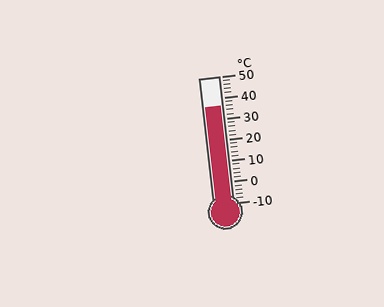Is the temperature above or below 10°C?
The temperature is above 10°C.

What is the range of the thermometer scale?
The thermometer scale ranges from -10°C to 50°C.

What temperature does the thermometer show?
The thermometer shows approximately 36°C.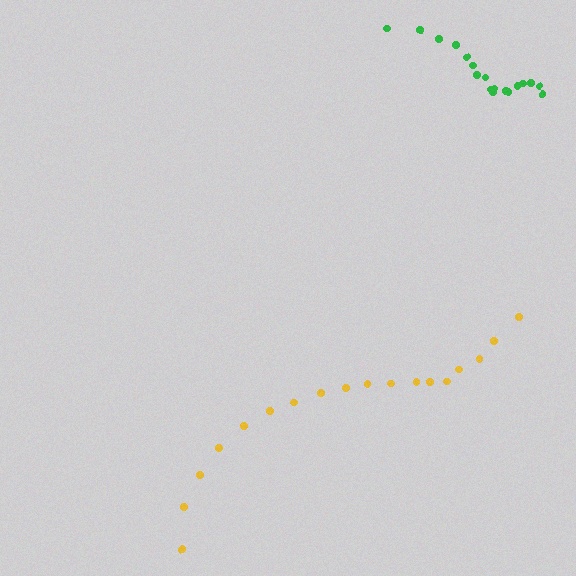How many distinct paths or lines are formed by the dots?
There are 2 distinct paths.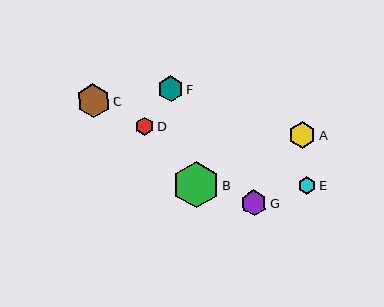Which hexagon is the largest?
Hexagon B is the largest with a size of approximately 47 pixels.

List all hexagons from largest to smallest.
From largest to smallest: B, C, A, F, G, D, E.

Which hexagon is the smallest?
Hexagon E is the smallest with a size of approximately 17 pixels.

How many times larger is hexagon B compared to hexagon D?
Hexagon B is approximately 2.5 times the size of hexagon D.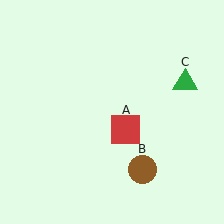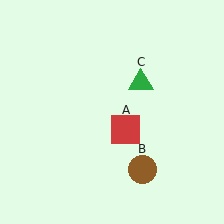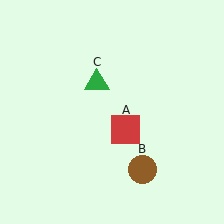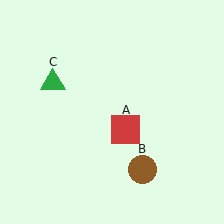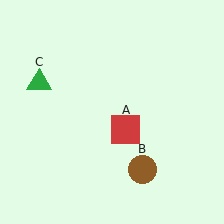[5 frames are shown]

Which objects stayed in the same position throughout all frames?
Red square (object A) and brown circle (object B) remained stationary.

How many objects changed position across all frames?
1 object changed position: green triangle (object C).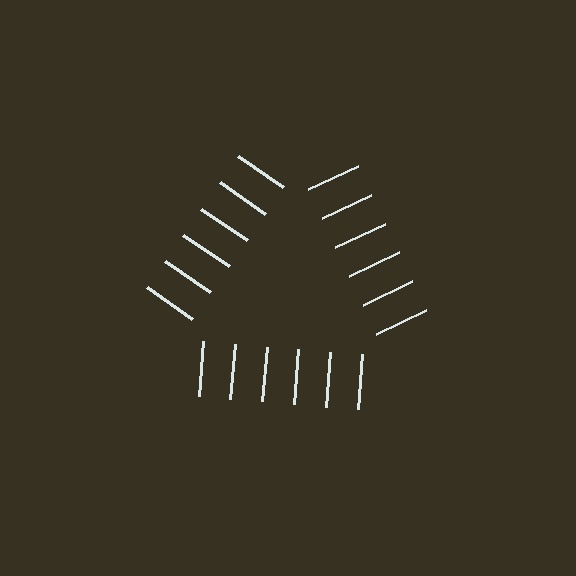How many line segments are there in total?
18 — 6 along each of the 3 edges.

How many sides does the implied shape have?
3 sides — the line-ends trace a triangle.